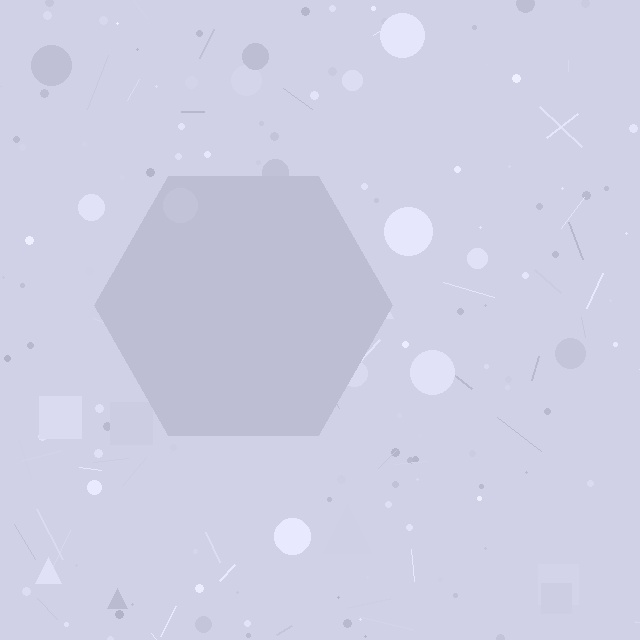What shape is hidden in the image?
A hexagon is hidden in the image.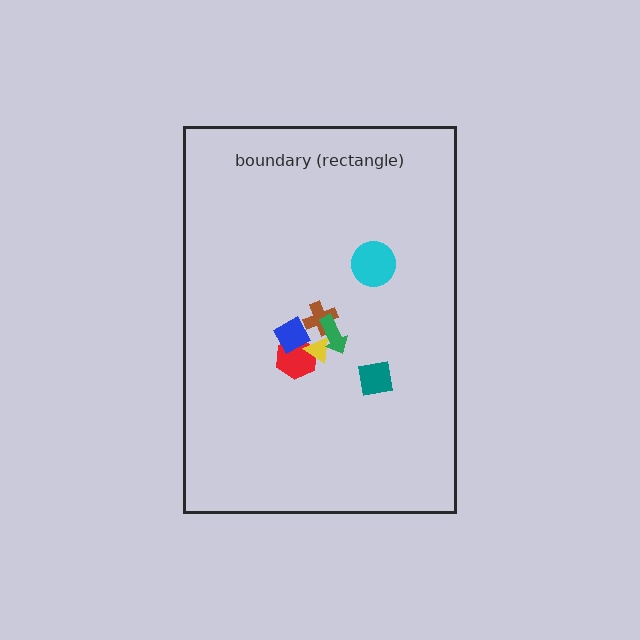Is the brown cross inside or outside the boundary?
Inside.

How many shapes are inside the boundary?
7 inside, 0 outside.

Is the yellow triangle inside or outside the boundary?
Inside.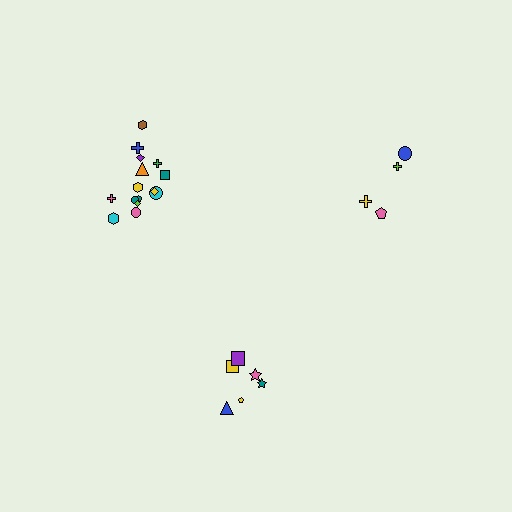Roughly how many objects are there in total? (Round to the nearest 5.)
Roughly 25 objects in total.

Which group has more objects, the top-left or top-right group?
The top-left group.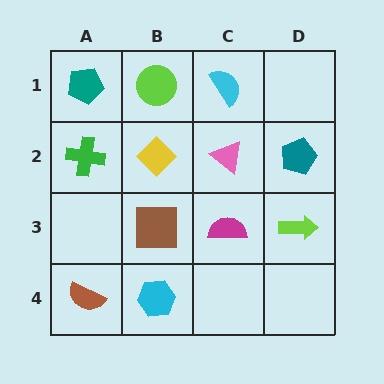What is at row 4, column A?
A brown semicircle.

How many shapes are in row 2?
4 shapes.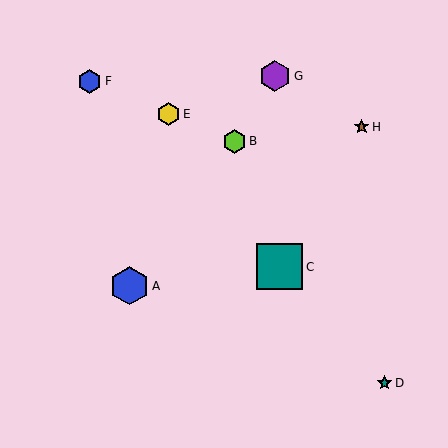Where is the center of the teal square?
The center of the teal square is at (279, 267).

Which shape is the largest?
The teal square (labeled C) is the largest.